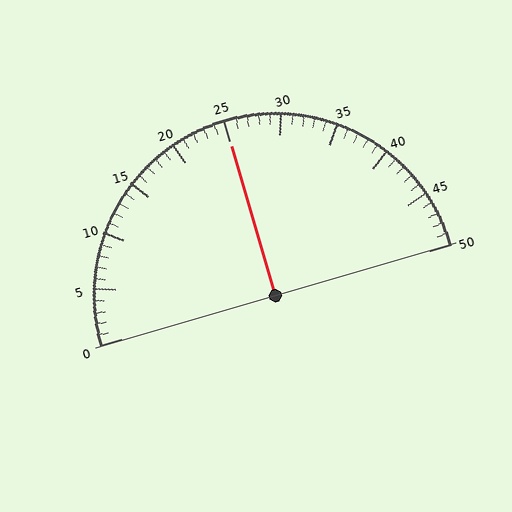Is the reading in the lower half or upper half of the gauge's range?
The reading is in the upper half of the range (0 to 50).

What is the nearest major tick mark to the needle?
The nearest major tick mark is 25.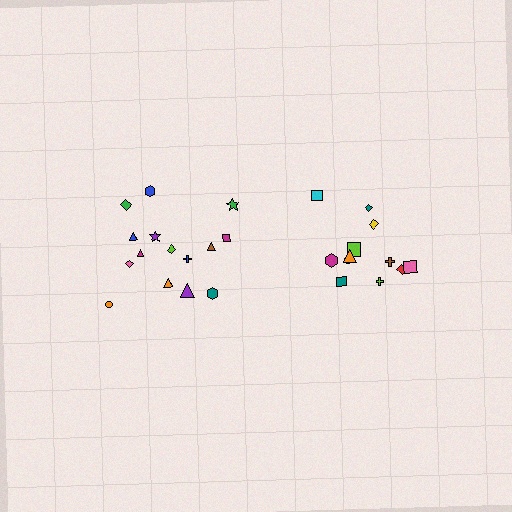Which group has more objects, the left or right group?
The left group.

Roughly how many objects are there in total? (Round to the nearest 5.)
Roughly 25 objects in total.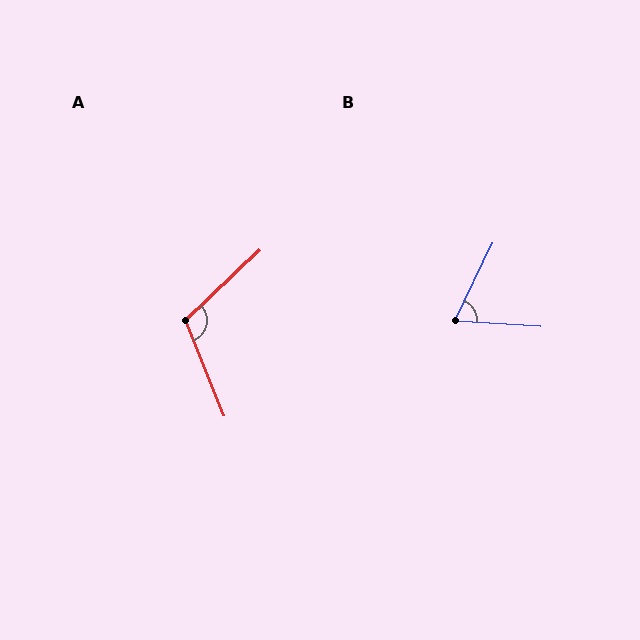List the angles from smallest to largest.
B (68°), A (112°).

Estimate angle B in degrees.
Approximately 68 degrees.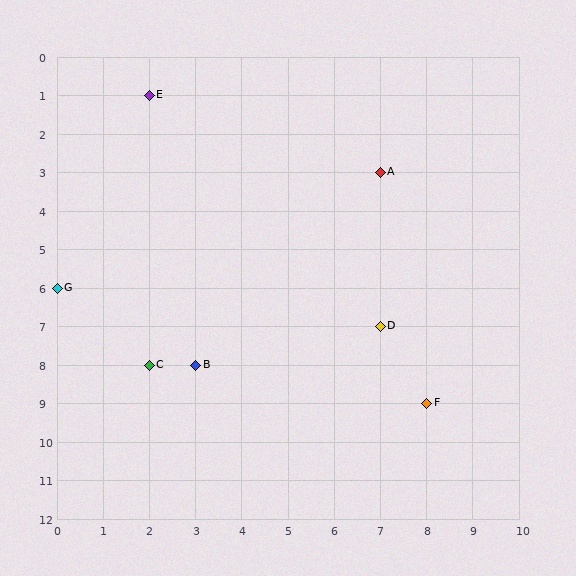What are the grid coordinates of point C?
Point C is at grid coordinates (2, 8).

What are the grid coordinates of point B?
Point B is at grid coordinates (3, 8).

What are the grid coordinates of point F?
Point F is at grid coordinates (8, 9).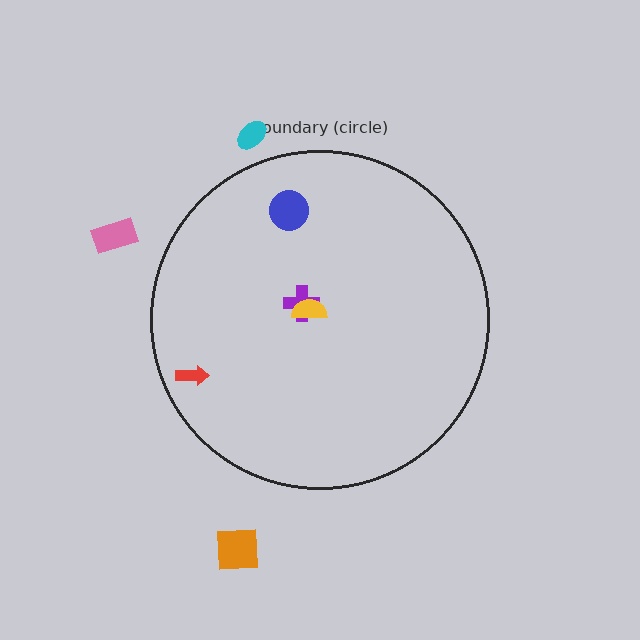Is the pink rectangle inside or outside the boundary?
Outside.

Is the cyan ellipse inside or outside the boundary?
Outside.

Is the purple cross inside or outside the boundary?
Inside.